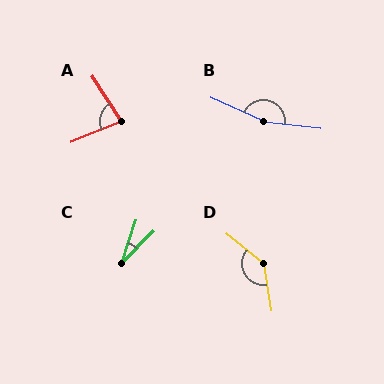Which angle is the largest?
B, at approximately 162 degrees.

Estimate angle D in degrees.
Approximately 138 degrees.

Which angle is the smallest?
C, at approximately 27 degrees.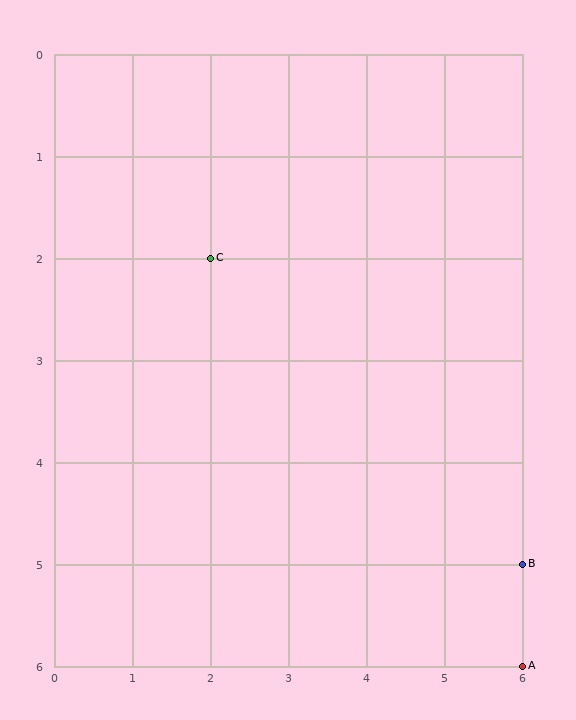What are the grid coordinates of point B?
Point B is at grid coordinates (6, 5).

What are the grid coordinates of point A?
Point A is at grid coordinates (6, 6).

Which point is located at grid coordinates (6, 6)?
Point A is at (6, 6).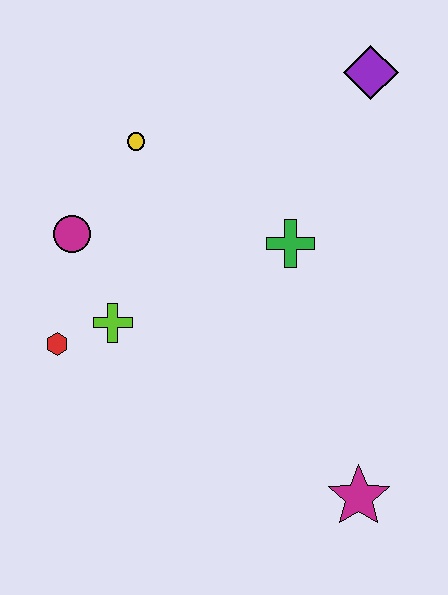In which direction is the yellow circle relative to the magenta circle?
The yellow circle is above the magenta circle.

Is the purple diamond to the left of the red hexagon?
No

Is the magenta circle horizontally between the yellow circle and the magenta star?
No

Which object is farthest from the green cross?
The magenta star is farthest from the green cross.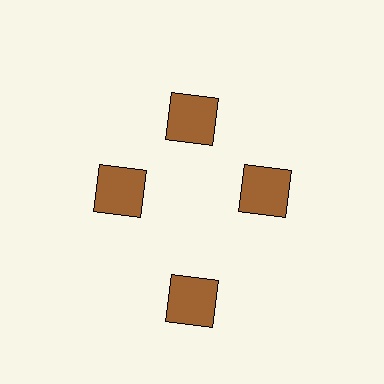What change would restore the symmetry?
The symmetry would be restored by moving it inward, back onto the ring so that all 4 squares sit at equal angles and equal distance from the center.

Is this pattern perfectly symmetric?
No. The 4 brown squares are arranged in a ring, but one element near the 6 o'clock position is pushed outward from the center, breaking the 4-fold rotational symmetry.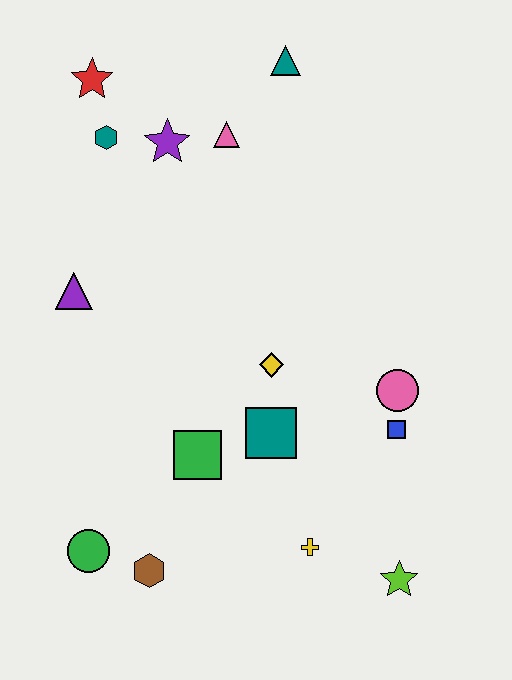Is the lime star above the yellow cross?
No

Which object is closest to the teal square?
The yellow diamond is closest to the teal square.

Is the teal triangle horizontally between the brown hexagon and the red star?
No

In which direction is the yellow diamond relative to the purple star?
The yellow diamond is below the purple star.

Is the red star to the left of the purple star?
Yes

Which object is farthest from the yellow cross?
The red star is farthest from the yellow cross.